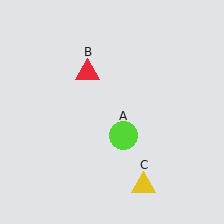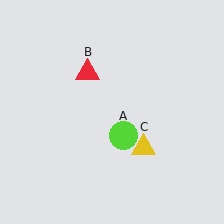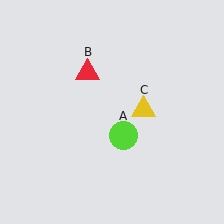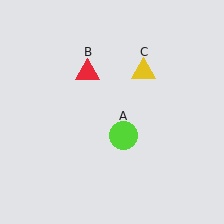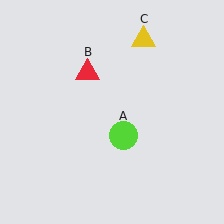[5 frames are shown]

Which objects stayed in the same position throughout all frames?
Lime circle (object A) and red triangle (object B) remained stationary.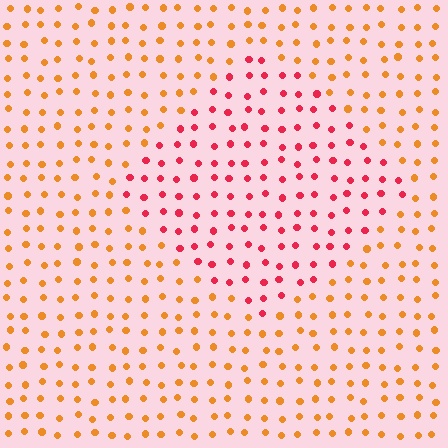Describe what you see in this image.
The image is filled with small orange elements in a uniform arrangement. A diamond-shaped region is visible where the elements are tinted to a slightly different hue, forming a subtle color boundary.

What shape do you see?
I see a diamond.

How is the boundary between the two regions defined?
The boundary is defined purely by a slight shift in hue (about 43 degrees). Spacing, size, and orientation are identical on both sides.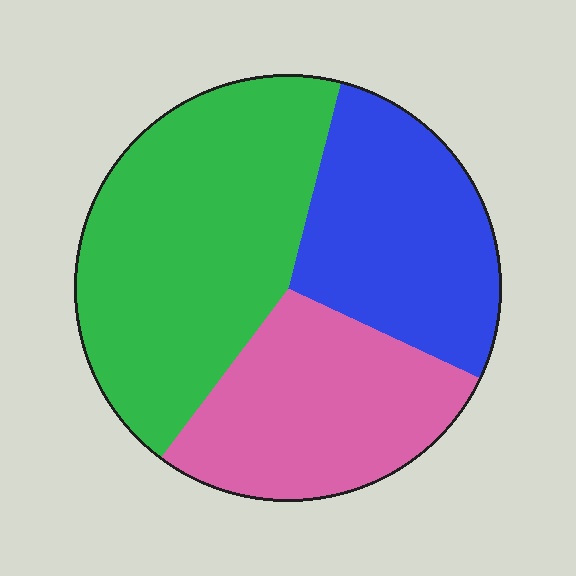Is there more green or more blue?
Green.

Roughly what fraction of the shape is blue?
Blue covers around 30% of the shape.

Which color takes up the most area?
Green, at roughly 45%.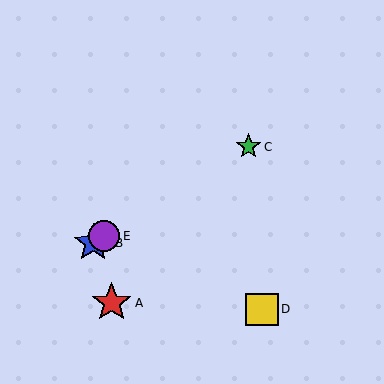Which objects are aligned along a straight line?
Objects B, C, E are aligned along a straight line.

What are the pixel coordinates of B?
Object B is at (93, 243).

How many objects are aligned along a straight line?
3 objects (B, C, E) are aligned along a straight line.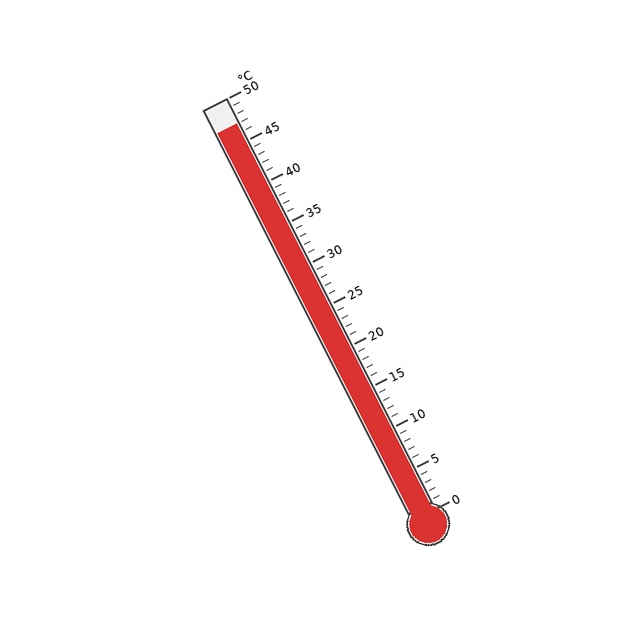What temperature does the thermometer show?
The thermometer shows approximately 47°C.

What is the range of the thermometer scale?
The thermometer scale ranges from 0°C to 50°C.